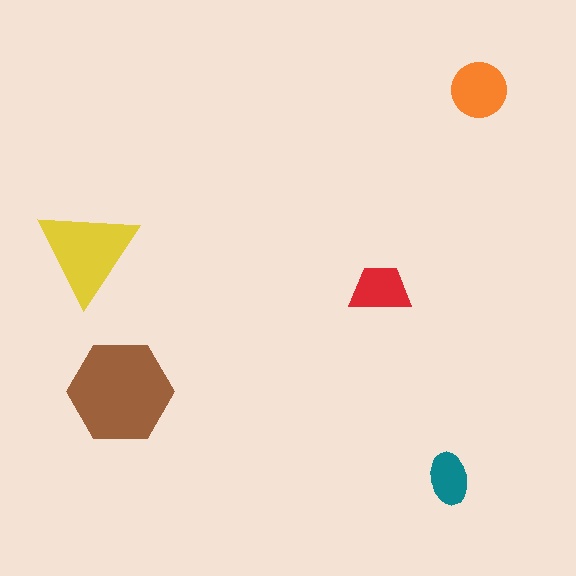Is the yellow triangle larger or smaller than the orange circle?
Larger.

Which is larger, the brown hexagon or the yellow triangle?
The brown hexagon.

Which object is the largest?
The brown hexagon.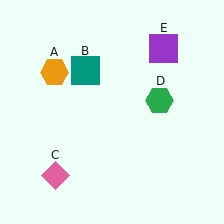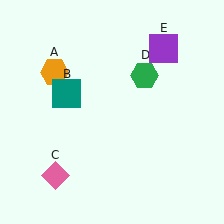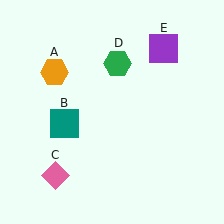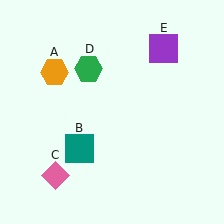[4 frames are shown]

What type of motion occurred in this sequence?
The teal square (object B), green hexagon (object D) rotated counterclockwise around the center of the scene.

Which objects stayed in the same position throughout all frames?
Orange hexagon (object A) and pink diamond (object C) and purple square (object E) remained stationary.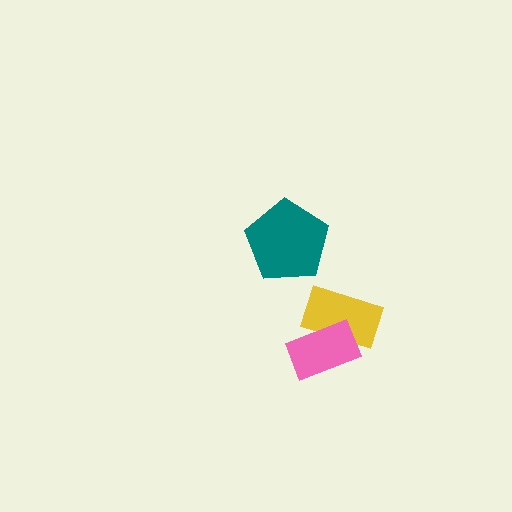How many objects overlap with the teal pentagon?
0 objects overlap with the teal pentagon.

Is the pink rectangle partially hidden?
No, no other shape covers it.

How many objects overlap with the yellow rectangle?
1 object overlaps with the yellow rectangle.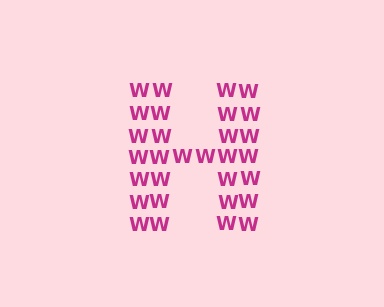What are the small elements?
The small elements are letter W's.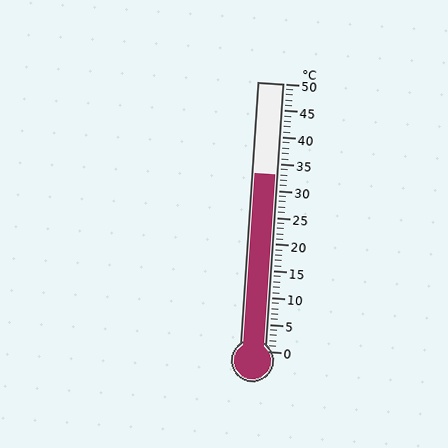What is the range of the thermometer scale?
The thermometer scale ranges from 0°C to 50°C.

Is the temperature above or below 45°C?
The temperature is below 45°C.